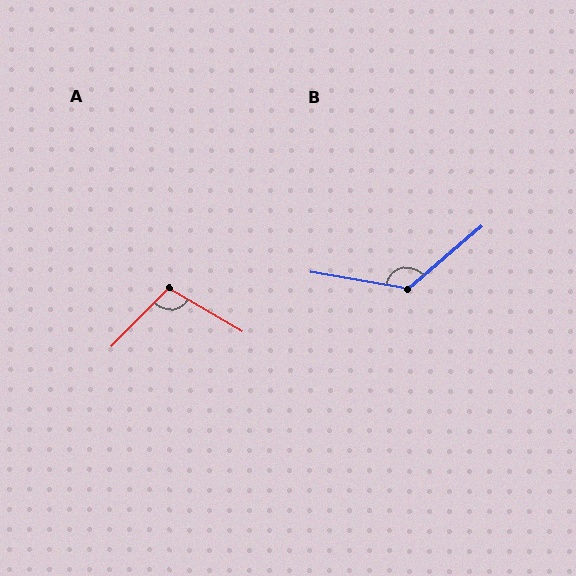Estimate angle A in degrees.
Approximately 104 degrees.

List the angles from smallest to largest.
A (104°), B (130°).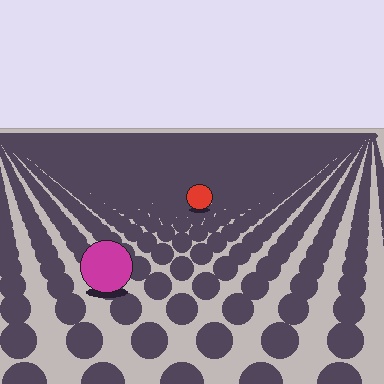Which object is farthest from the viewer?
The red circle is farthest from the viewer. It appears smaller and the ground texture around it is denser.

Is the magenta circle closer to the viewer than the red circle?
Yes. The magenta circle is closer — you can tell from the texture gradient: the ground texture is coarser near it.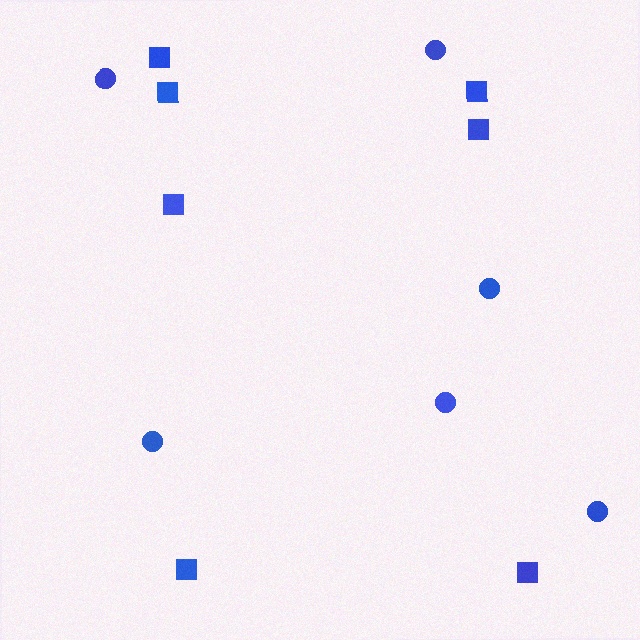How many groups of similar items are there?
There are 2 groups: one group of squares (7) and one group of circles (6).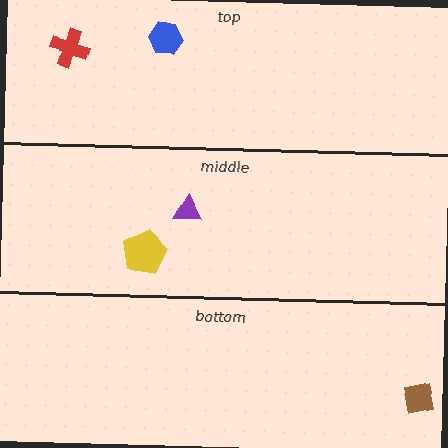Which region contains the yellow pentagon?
The middle region.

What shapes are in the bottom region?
The brown square.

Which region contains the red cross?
The top region.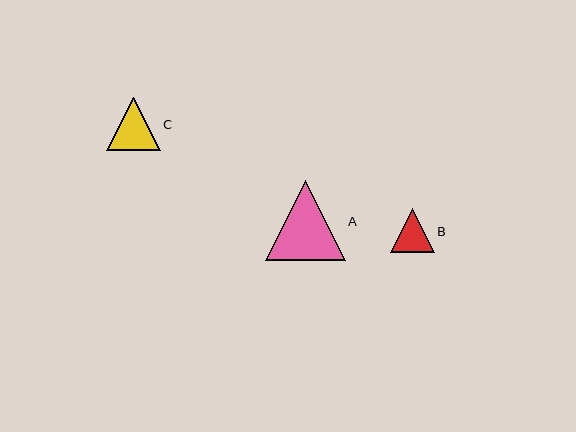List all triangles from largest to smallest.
From largest to smallest: A, C, B.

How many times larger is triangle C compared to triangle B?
Triangle C is approximately 1.2 times the size of triangle B.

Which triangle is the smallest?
Triangle B is the smallest with a size of approximately 44 pixels.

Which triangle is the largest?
Triangle A is the largest with a size of approximately 80 pixels.